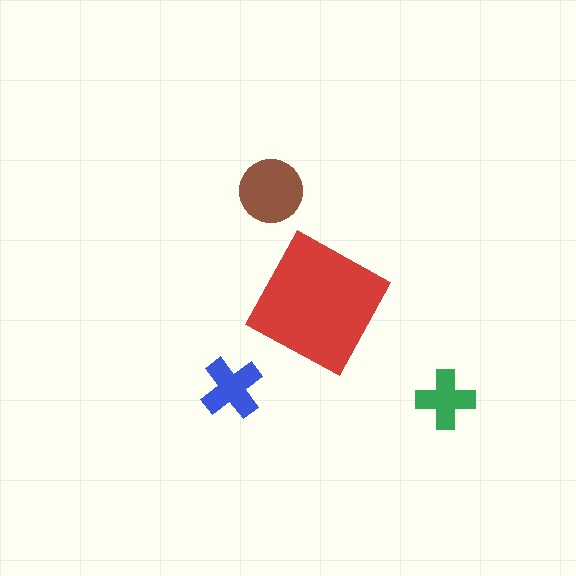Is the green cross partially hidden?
No, the green cross is fully visible.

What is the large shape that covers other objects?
A red diamond.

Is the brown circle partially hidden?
No, the brown circle is fully visible.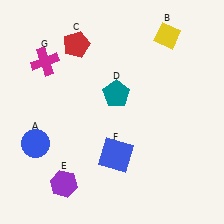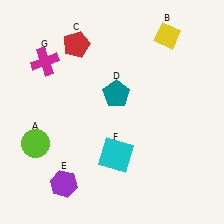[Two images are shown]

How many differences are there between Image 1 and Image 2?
There are 2 differences between the two images.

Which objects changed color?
A changed from blue to lime. F changed from blue to cyan.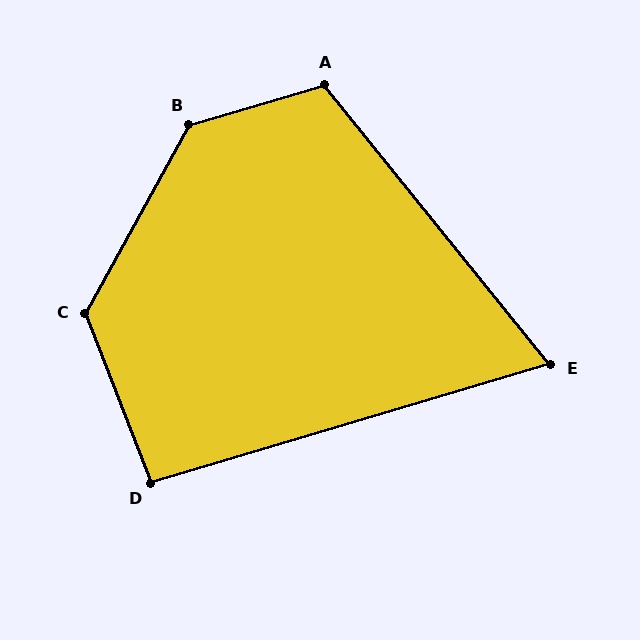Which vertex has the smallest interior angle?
E, at approximately 68 degrees.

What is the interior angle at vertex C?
Approximately 130 degrees (obtuse).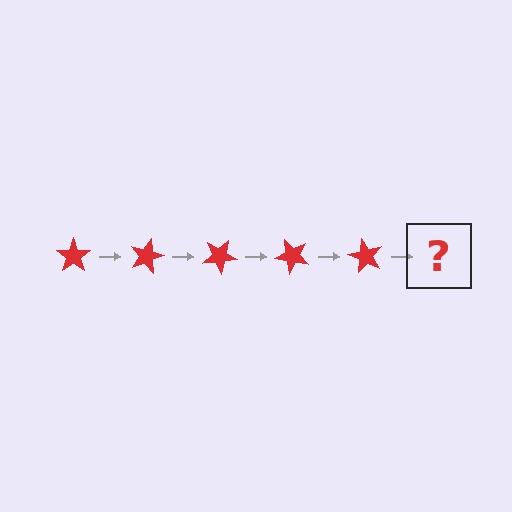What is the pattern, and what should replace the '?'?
The pattern is that the star rotates 15 degrees each step. The '?' should be a red star rotated 75 degrees.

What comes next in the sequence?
The next element should be a red star rotated 75 degrees.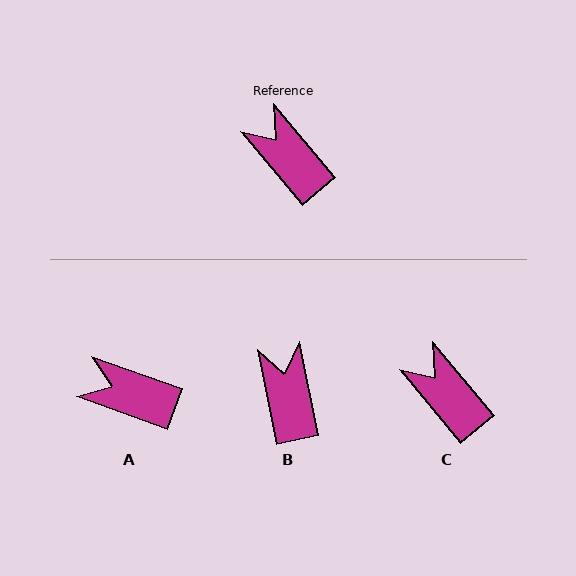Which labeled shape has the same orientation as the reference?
C.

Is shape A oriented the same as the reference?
No, it is off by about 30 degrees.